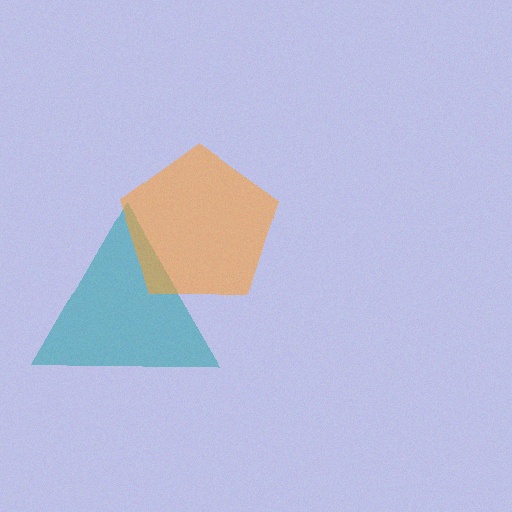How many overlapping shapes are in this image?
There are 2 overlapping shapes in the image.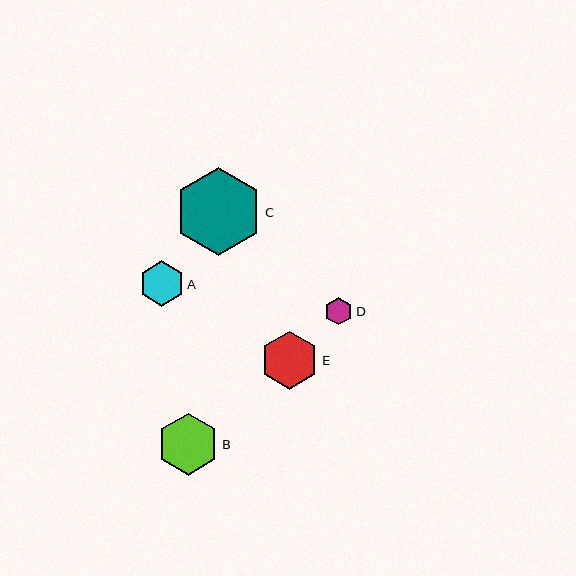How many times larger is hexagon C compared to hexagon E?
Hexagon C is approximately 1.5 times the size of hexagon E.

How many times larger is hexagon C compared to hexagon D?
Hexagon C is approximately 3.2 times the size of hexagon D.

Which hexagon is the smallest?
Hexagon D is the smallest with a size of approximately 28 pixels.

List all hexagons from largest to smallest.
From largest to smallest: C, B, E, A, D.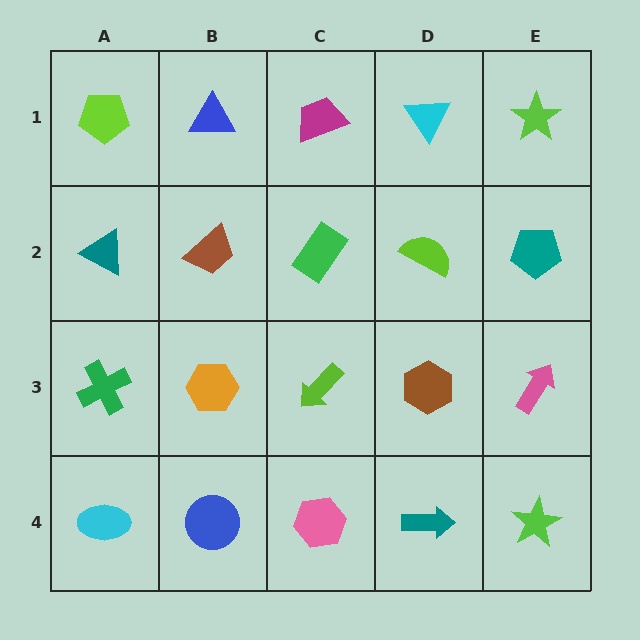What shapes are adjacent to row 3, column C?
A green rectangle (row 2, column C), a pink hexagon (row 4, column C), an orange hexagon (row 3, column B), a brown hexagon (row 3, column D).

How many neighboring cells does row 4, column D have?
3.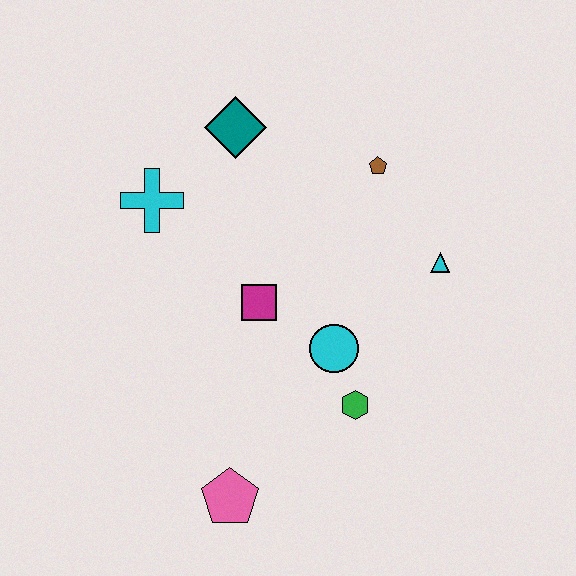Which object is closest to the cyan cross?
The teal diamond is closest to the cyan cross.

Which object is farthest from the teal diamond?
The pink pentagon is farthest from the teal diamond.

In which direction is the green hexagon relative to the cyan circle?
The green hexagon is below the cyan circle.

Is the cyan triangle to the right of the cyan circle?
Yes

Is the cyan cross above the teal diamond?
No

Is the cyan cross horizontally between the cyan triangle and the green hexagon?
No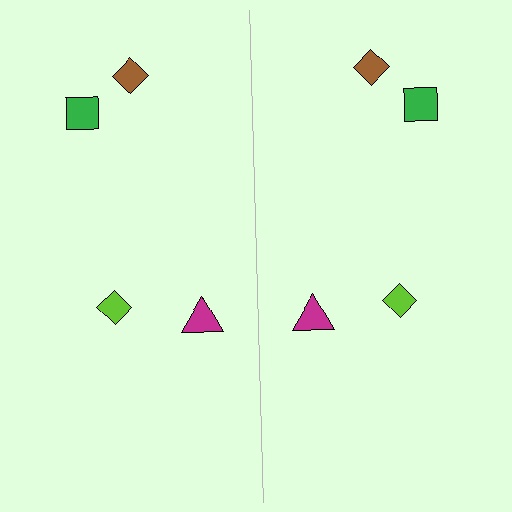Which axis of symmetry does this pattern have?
The pattern has a vertical axis of symmetry running through the center of the image.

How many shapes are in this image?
There are 8 shapes in this image.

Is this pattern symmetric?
Yes, this pattern has bilateral (reflection) symmetry.